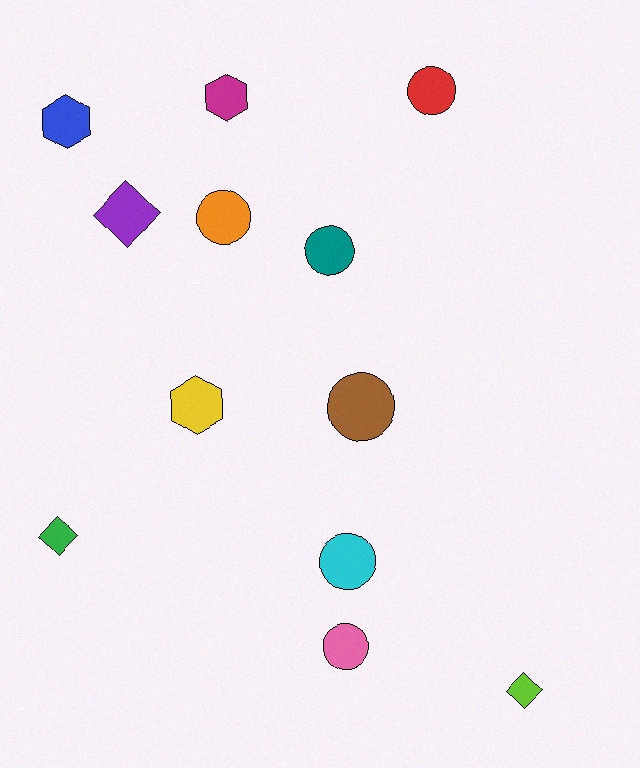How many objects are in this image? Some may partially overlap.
There are 12 objects.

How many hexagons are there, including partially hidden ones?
There are 3 hexagons.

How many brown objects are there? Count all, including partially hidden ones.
There is 1 brown object.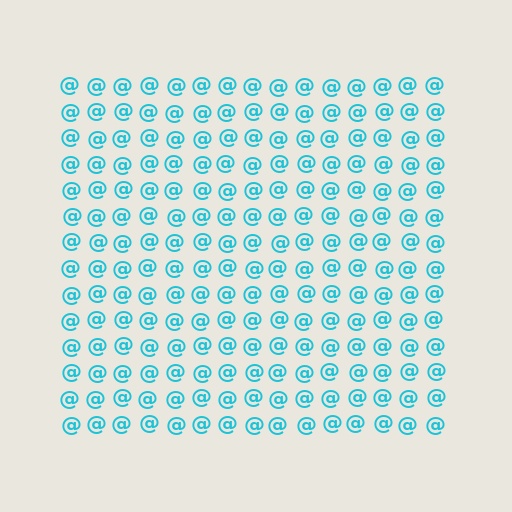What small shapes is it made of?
It is made of small at signs.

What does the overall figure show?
The overall figure shows a square.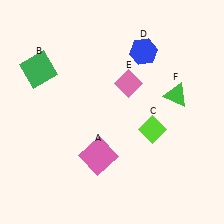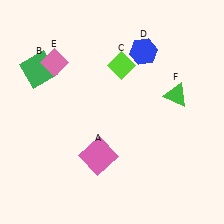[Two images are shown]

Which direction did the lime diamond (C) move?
The lime diamond (C) moved up.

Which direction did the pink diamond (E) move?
The pink diamond (E) moved left.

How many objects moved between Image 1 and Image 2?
2 objects moved between the two images.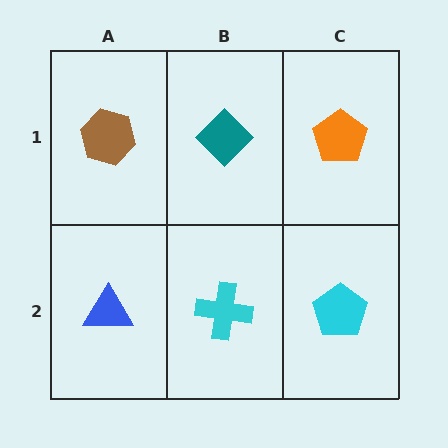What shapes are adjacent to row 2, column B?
A teal diamond (row 1, column B), a blue triangle (row 2, column A), a cyan pentagon (row 2, column C).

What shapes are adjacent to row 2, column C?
An orange pentagon (row 1, column C), a cyan cross (row 2, column B).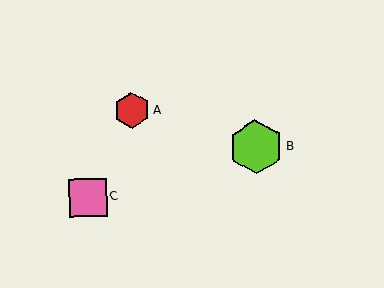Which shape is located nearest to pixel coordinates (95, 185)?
The pink square (labeled C) at (88, 197) is nearest to that location.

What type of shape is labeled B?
Shape B is a lime hexagon.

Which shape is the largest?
The lime hexagon (labeled B) is the largest.